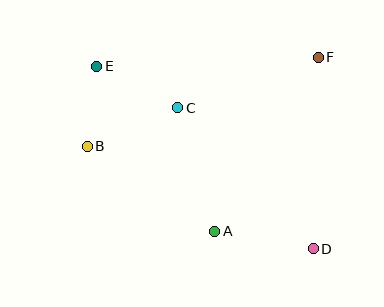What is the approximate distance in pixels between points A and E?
The distance between A and E is approximately 203 pixels.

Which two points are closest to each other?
Points B and E are closest to each other.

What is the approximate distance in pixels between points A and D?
The distance between A and D is approximately 100 pixels.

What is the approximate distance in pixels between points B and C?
The distance between B and C is approximately 98 pixels.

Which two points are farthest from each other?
Points D and E are farthest from each other.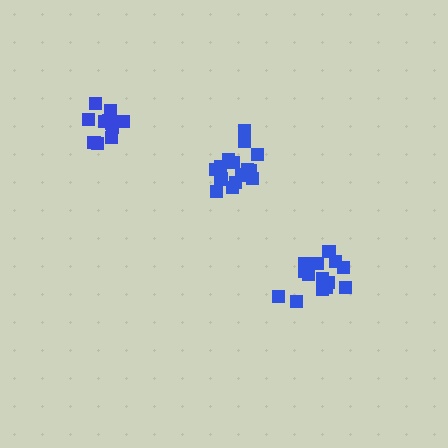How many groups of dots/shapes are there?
There are 3 groups.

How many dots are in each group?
Group 1: 14 dots, Group 2: 15 dots, Group 3: 12 dots (41 total).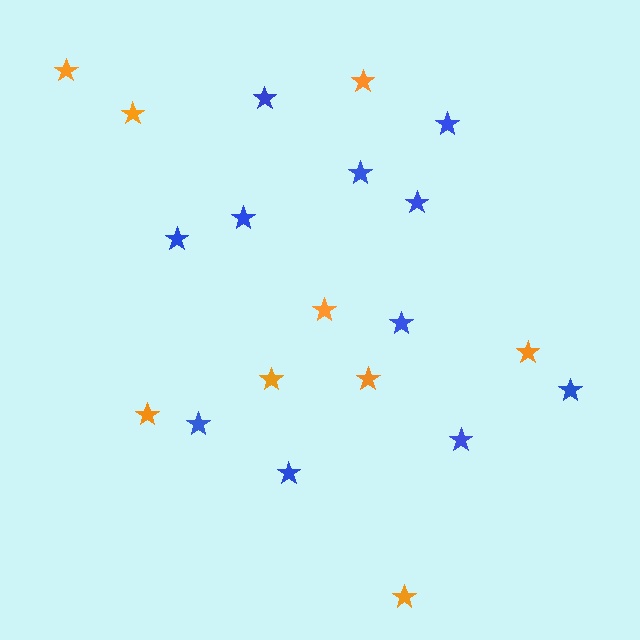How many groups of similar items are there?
There are 2 groups: one group of orange stars (9) and one group of blue stars (11).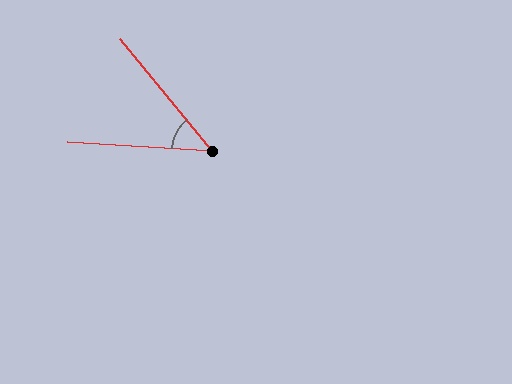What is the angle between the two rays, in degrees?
Approximately 47 degrees.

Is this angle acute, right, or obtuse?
It is acute.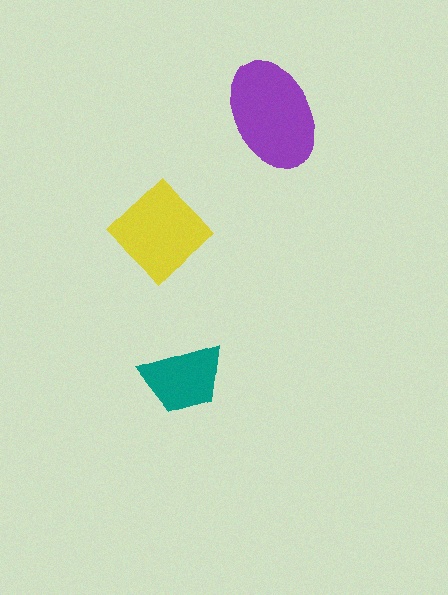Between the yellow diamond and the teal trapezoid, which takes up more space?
The yellow diamond.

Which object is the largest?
The purple ellipse.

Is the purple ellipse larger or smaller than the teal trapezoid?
Larger.